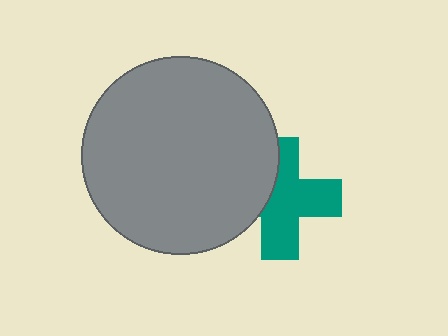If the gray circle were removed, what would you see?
You would see the complete teal cross.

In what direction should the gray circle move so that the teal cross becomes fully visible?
The gray circle should move left. That is the shortest direction to clear the overlap and leave the teal cross fully visible.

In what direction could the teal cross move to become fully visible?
The teal cross could move right. That would shift it out from behind the gray circle entirely.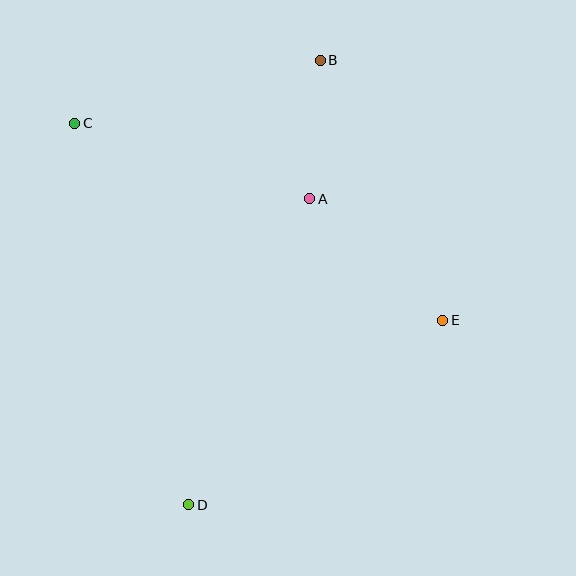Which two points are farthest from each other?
Points B and D are farthest from each other.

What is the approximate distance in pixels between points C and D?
The distance between C and D is approximately 398 pixels.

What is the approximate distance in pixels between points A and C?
The distance between A and C is approximately 247 pixels.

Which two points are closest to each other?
Points A and B are closest to each other.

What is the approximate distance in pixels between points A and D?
The distance between A and D is approximately 329 pixels.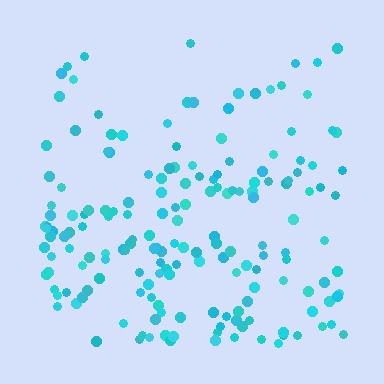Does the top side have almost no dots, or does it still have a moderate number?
Still a moderate number, just noticeably fewer than the bottom.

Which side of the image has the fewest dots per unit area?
The top.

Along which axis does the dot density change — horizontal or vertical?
Vertical.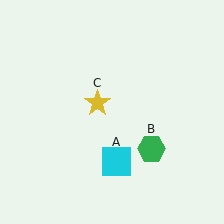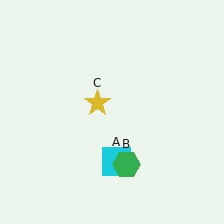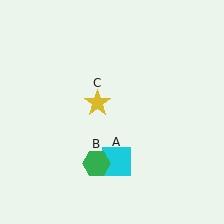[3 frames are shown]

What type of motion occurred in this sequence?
The green hexagon (object B) rotated clockwise around the center of the scene.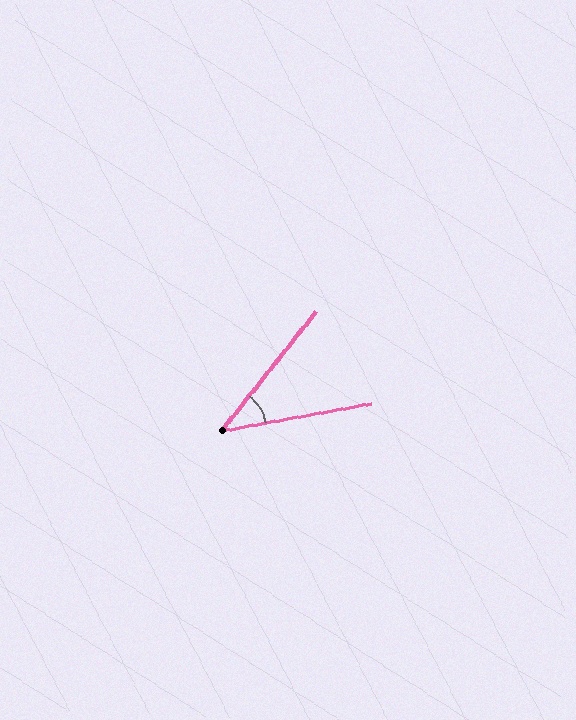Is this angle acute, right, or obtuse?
It is acute.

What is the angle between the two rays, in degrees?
Approximately 41 degrees.